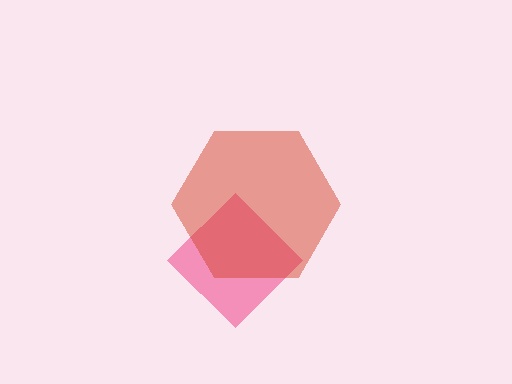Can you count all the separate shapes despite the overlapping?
Yes, there are 2 separate shapes.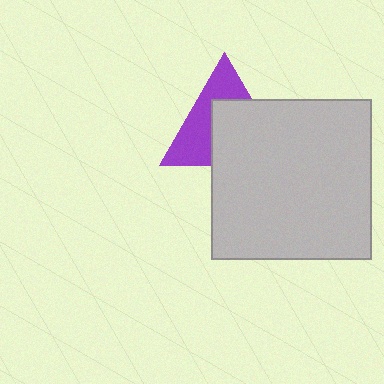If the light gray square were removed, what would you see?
You would see the complete purple triangle.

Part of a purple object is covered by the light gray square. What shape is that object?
It is a triangle.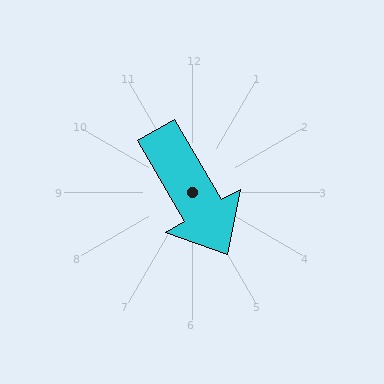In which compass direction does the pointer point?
Southeast.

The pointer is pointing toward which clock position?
Roughly 5 o'clock.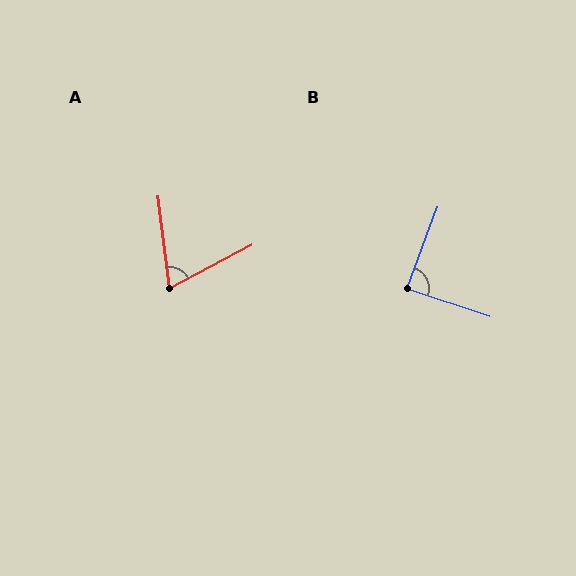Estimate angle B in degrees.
Approximately 88 degrees.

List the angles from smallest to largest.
A (69°), B (88°).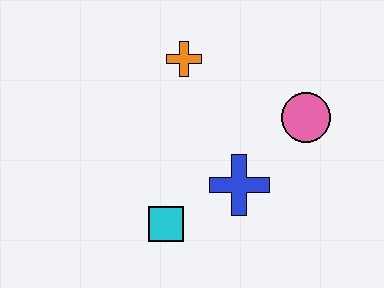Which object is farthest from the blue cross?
The orange cross is farthest from the blue cross.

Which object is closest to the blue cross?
The cyan square is closest to the blue cross.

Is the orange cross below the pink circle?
No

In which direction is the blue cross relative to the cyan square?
The blue cross is to the right of the cyan square.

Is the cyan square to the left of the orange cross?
Yes